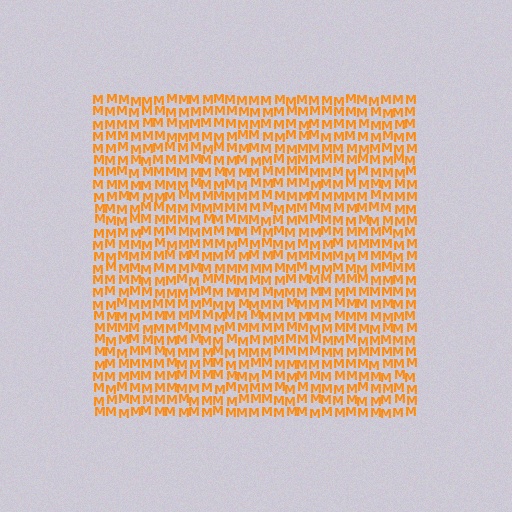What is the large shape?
The large shape is a square.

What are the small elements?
The small elements are letter M's.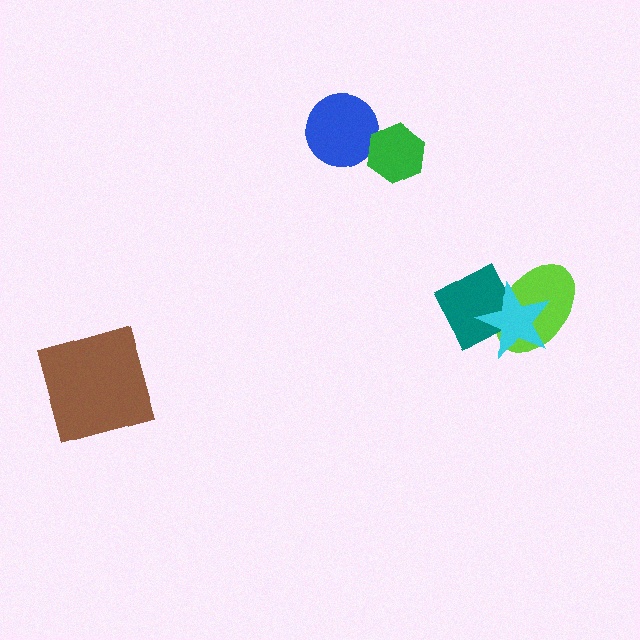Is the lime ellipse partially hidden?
Yes, it is partially covered by another shape.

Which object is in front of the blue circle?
The green hexagon is in front of the blue circle.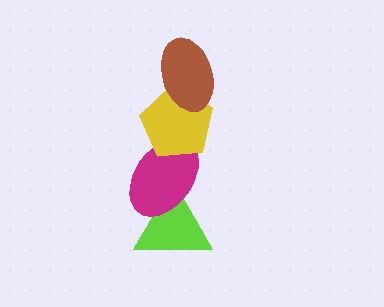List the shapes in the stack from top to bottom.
From top to bottom: the brown ellipse, the yellow pentagon, the magenta ellipse, the lime triangle.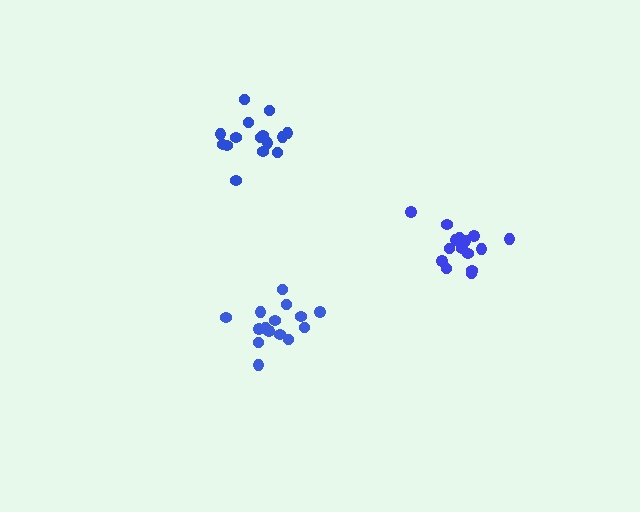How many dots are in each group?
Group 1: 15 dots, Group 2: 15 dots, Group 3: 15 dots (45 total).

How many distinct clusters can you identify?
There are 3 distinct clusters.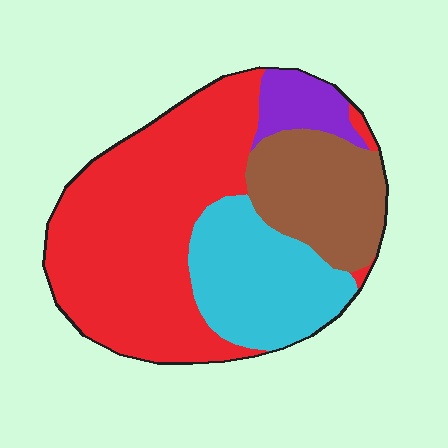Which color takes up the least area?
Purple, at roughly 5%.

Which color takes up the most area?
Red, at roughly 50%.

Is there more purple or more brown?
Brown.